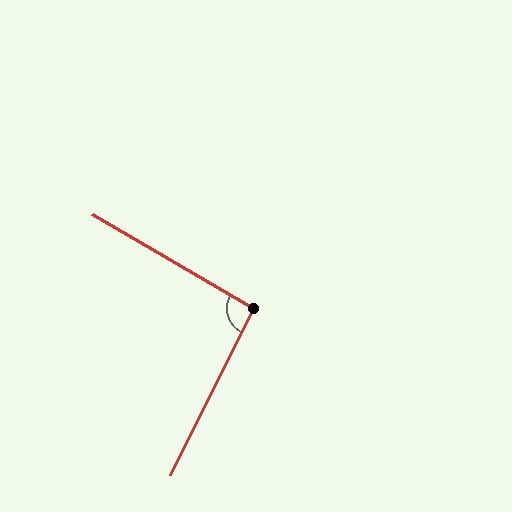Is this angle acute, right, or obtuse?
It is approximately a right angle.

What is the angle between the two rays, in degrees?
Approximately 94 degrees.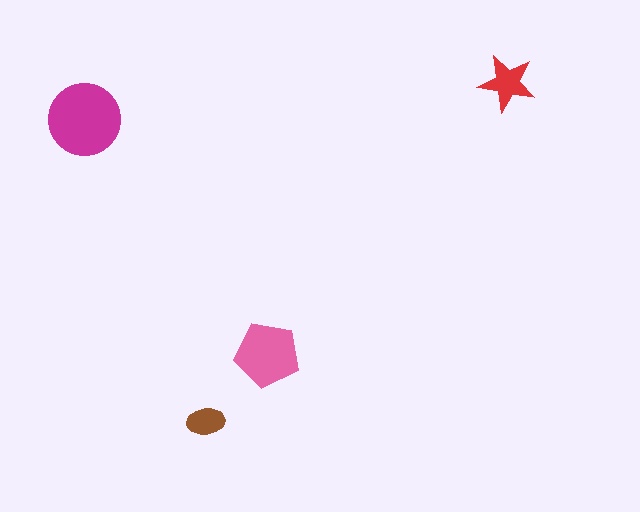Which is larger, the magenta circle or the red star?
The magenta circle.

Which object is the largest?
The magenta circle.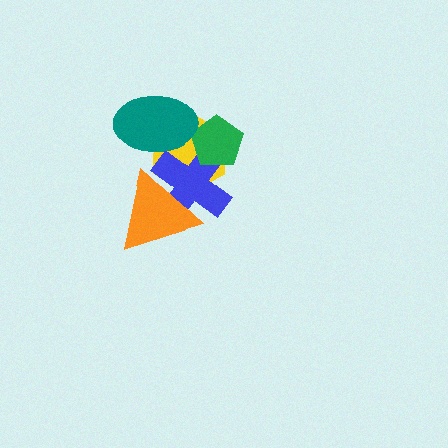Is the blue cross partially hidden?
Yes, it is partially covered by another shape.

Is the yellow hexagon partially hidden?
Yes, it is partially covered by another shape.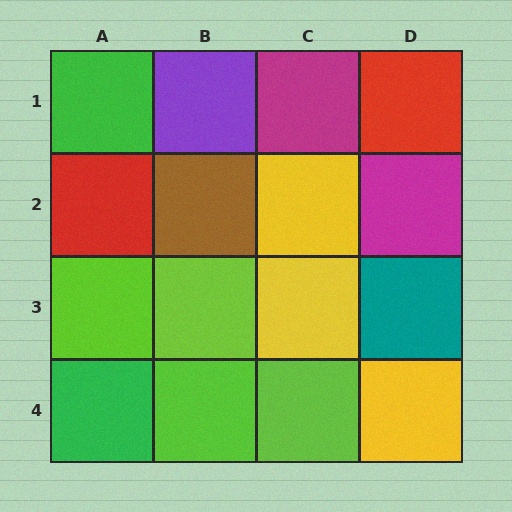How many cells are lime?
4 cells are lime.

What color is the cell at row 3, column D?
Teal.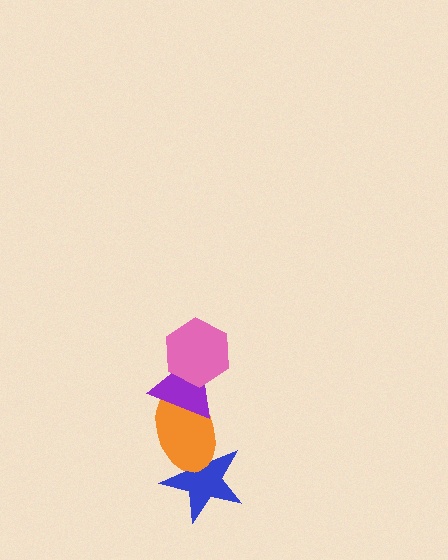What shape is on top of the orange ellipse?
The purple triangle is on top of the orange ellipse.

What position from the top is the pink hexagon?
The pink hexagon is 1st from the top.